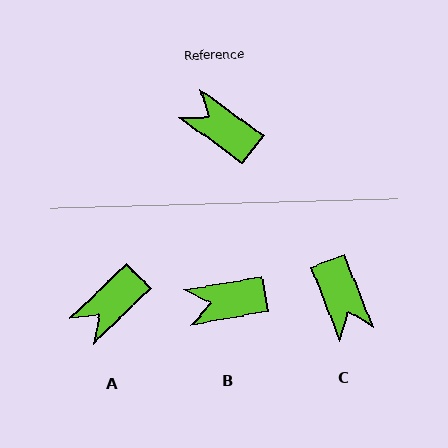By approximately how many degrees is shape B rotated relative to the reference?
Approximately 45 degrees counter-clockwise.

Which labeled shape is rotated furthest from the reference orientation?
C, about 147 degrees away.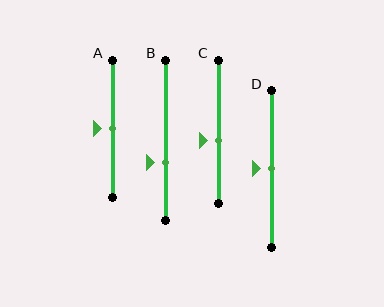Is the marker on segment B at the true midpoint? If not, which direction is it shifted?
No, the marker on segment B is shifted downward by about 14% of the segment length.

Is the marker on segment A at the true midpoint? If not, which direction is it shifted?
Yes, the marker on segment A is at the true midpoint.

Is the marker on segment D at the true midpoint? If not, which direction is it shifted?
Yes, the marker on segment D is at the true midpoint.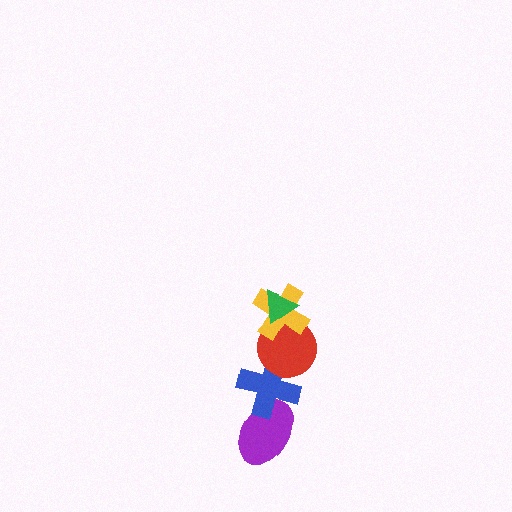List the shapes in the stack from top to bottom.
From top to bottom: the green triangle, the yellow cross, the red circle, the blue cross, the purple ellipse.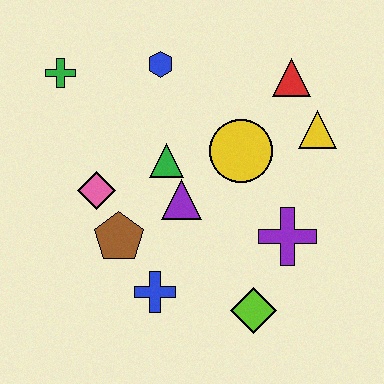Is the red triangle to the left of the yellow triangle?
Yes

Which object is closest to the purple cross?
The lime diamond is closest to the purple cross.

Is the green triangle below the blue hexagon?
Yes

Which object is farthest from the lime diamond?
The green cross is farthest from the lime diamond.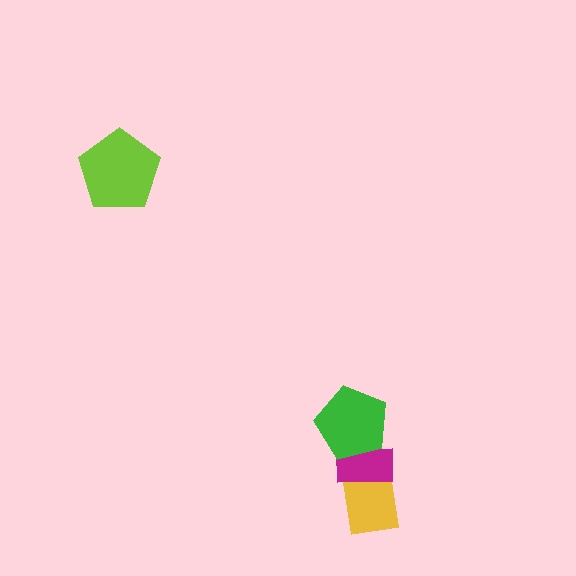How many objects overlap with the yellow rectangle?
1 object overlaps with the yellow rectangle.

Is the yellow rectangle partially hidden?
Yes, it is partially covered by another shape.